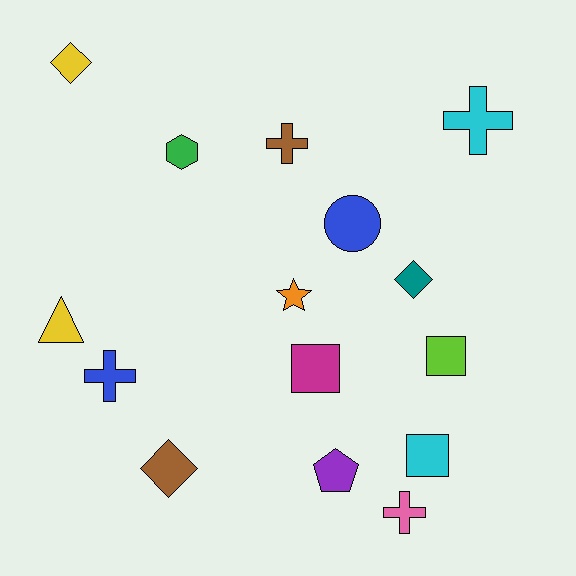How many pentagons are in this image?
There is 1 pentagon.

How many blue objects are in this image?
There are 2 blue objects.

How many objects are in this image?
There are 15 objects.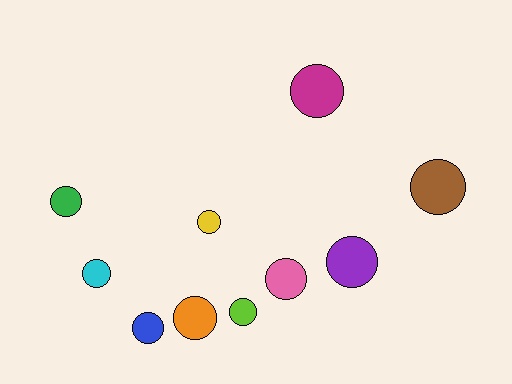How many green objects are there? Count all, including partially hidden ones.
There is 1 green object.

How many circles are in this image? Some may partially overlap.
There are 10 circles.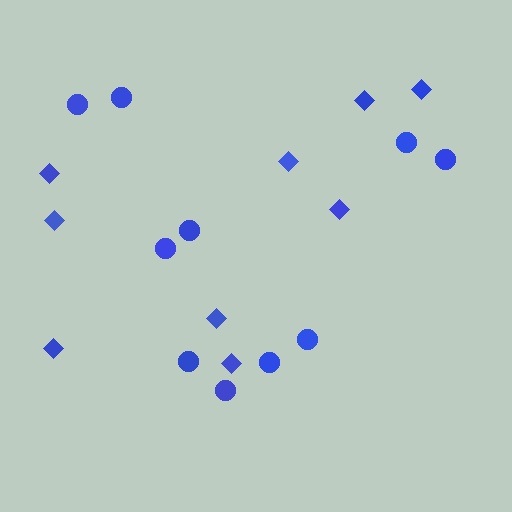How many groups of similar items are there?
There are 2 groups: one group of diamonds (9) and one group of circles (10).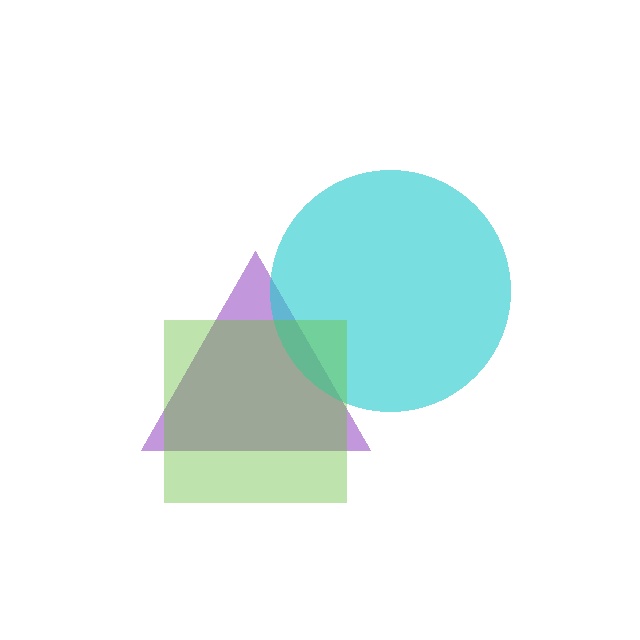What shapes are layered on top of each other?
The layered shapes are: a purple triangle, a cyan circle, a lime square.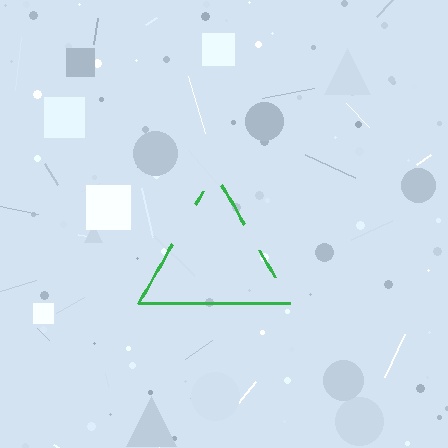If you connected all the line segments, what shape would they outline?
They would outline a triangle.